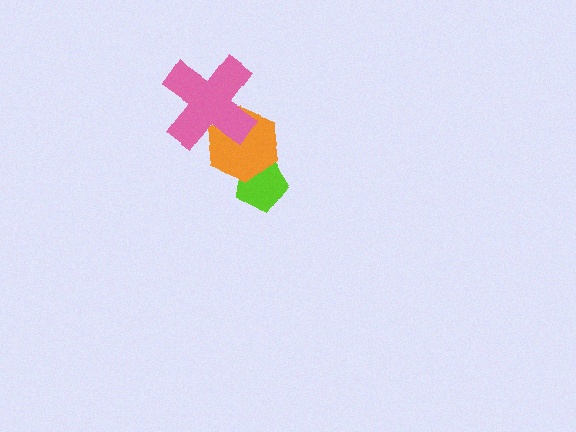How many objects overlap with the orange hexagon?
2 objects overlap with the orange hexagon.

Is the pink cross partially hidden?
No, no other shape covers it.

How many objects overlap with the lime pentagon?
1 object overlaps with the lime pentagon.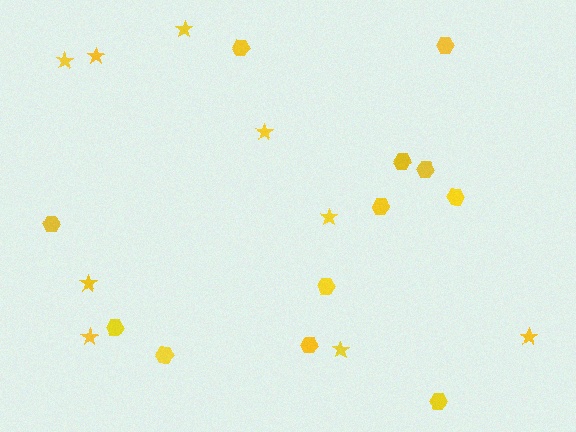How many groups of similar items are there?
There are 2 groups: one group of stars (9) and one group of hexagons (12).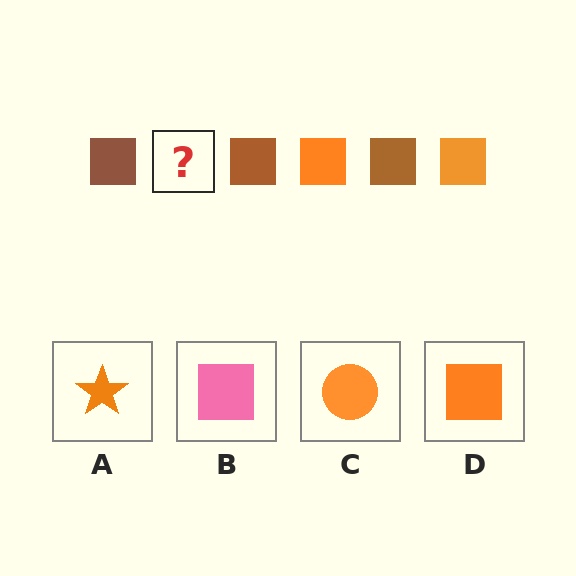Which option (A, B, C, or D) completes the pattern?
D.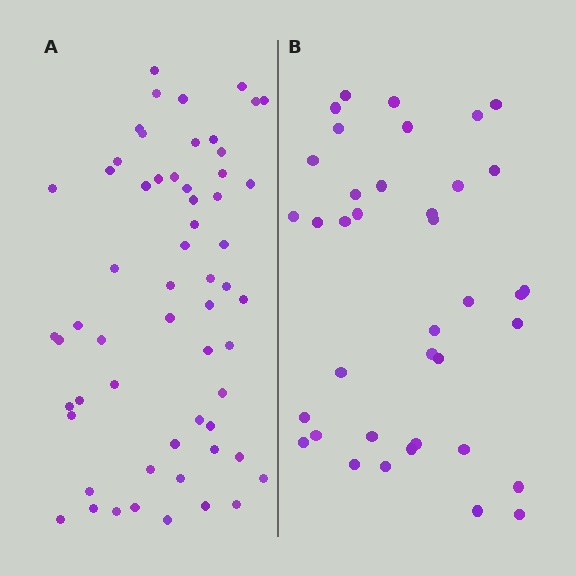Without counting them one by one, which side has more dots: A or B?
Region A (the left region) has more dots.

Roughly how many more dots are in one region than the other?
Region A has approximately 20 more dots than region B.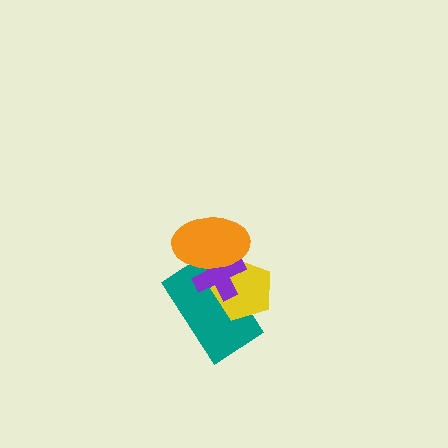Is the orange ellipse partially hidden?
No, no other shape covers it.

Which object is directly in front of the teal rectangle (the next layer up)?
The yellow pentagon is directly in front of the teal rectangle.